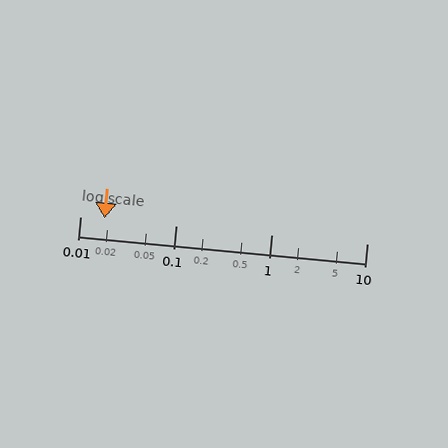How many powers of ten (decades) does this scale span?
The scale spans 3 decades, from 0.01 to 10.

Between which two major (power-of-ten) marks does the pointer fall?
The pointer is between 0.01 and 0.1.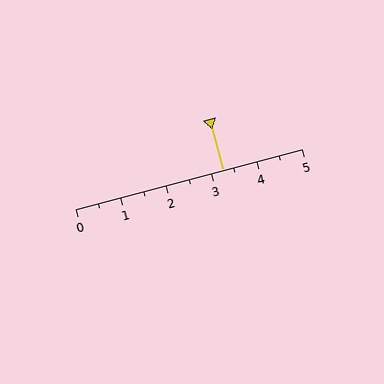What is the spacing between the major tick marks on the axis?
The major ticks are spaced 1 apart.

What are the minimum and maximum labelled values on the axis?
The axis runs from 0 to 5.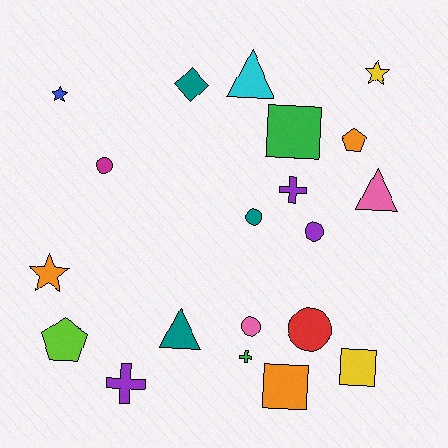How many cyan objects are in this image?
There is 1 cyan object.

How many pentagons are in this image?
There are 2 pentagons.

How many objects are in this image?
There are 20 objects.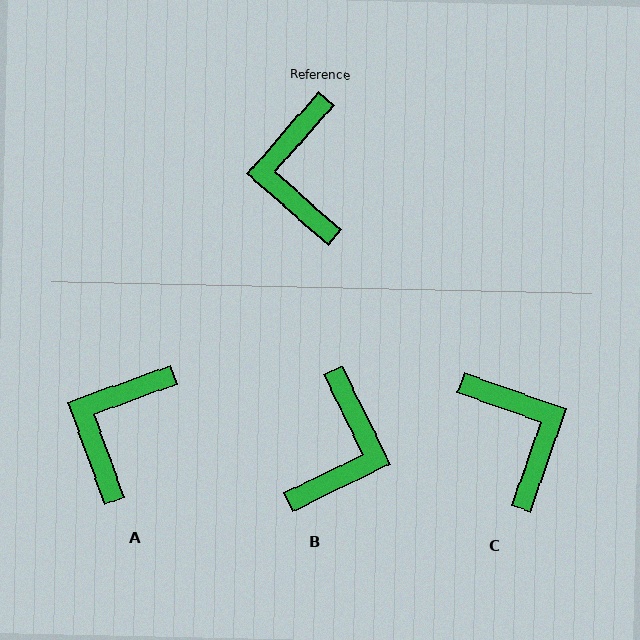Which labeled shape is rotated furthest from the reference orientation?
C, about 158 degrees away.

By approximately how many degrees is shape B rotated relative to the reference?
Approximately 157 degrees counter-clockwise.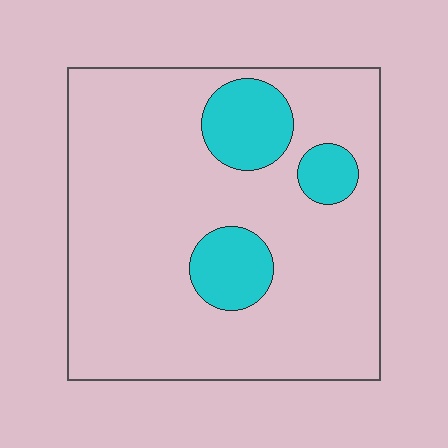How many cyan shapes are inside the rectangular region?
3.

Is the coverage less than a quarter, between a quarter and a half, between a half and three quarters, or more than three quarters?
Less than a quarter.